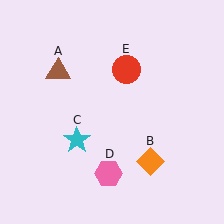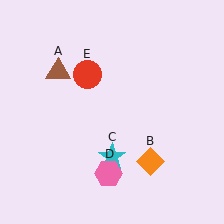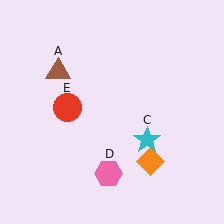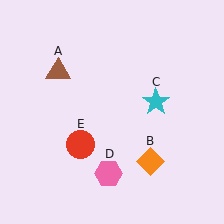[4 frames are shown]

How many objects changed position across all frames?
2 objects changed position: cyan star (object C), red circle (object E).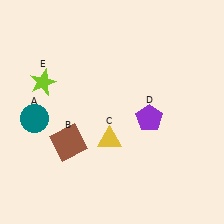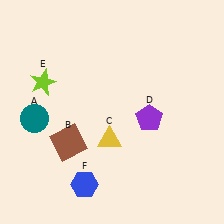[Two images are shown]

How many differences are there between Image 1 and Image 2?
There is 1 difference between the two images.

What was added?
A blue hexagon (F) was added in Image 2.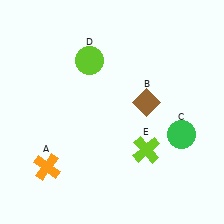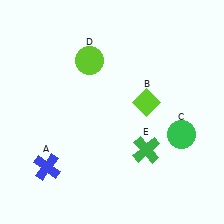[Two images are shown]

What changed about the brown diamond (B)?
In Image 1, B is brown. In Image 2, it changed to lime.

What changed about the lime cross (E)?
In Image 1, E is lime. In Image 2, it changed to green.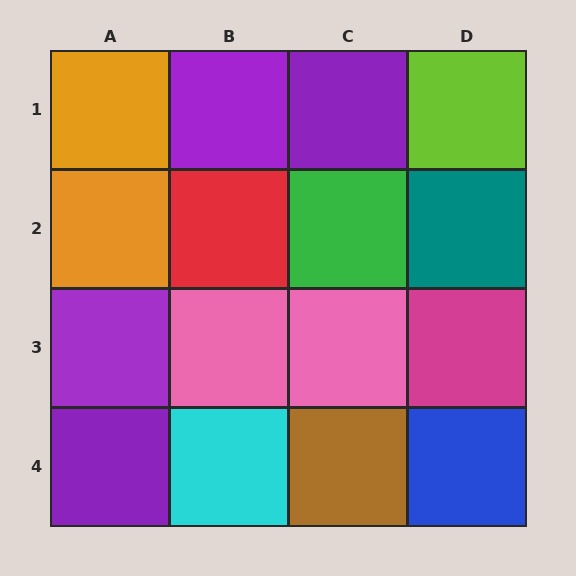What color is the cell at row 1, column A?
Orange.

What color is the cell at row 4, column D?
Blue.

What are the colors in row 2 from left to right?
Orange, red, green, teal.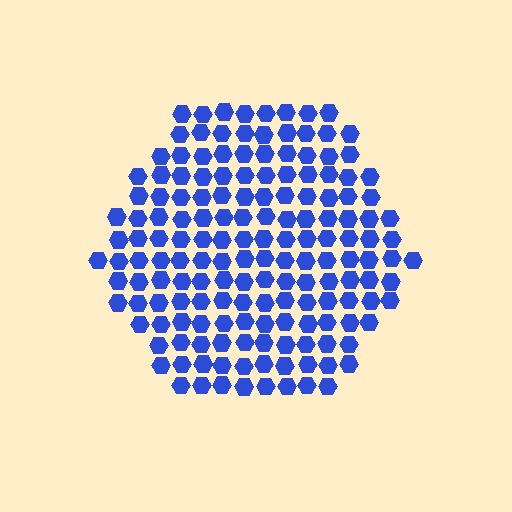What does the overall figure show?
The overall figure shows a hexagon.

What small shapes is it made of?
It is made of small hexagons.